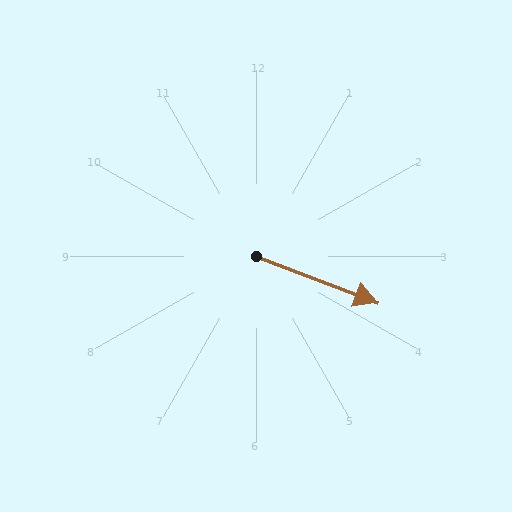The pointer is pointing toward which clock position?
Roughly 4 o'clock.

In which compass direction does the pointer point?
East.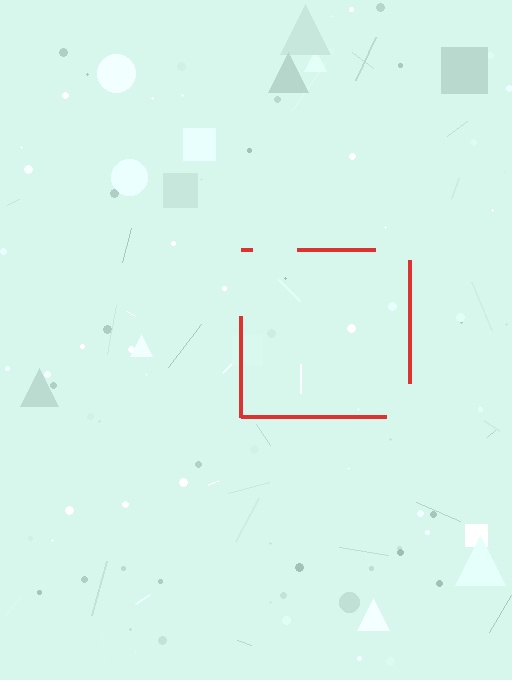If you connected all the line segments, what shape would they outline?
They would outline a square.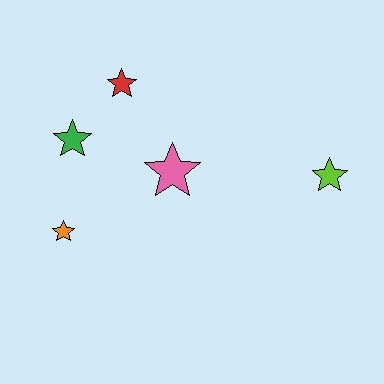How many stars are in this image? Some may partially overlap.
There are 5 stars.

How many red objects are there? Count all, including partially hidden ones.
There is 1 red object.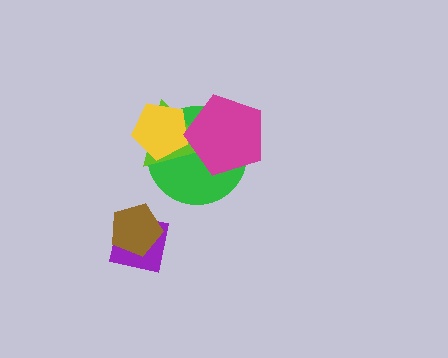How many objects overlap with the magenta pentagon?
3 objects overlap with the magenta pentagon.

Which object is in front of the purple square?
The brown pentagon is in front of the purple square.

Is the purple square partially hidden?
Yes, it is partially covered by another shape.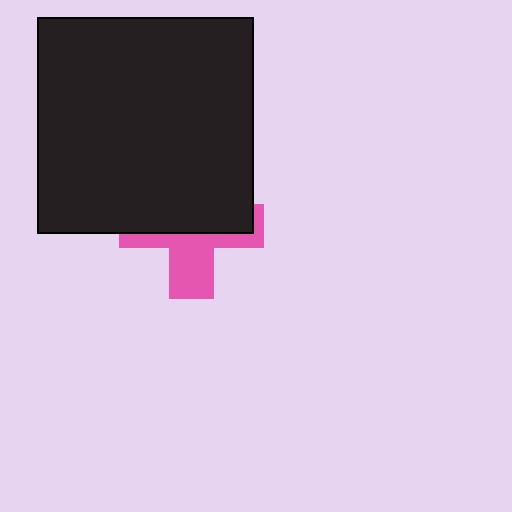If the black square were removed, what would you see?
You would see the complete pink cross.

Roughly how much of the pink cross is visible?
A small part of it is visible (roughly 43%).